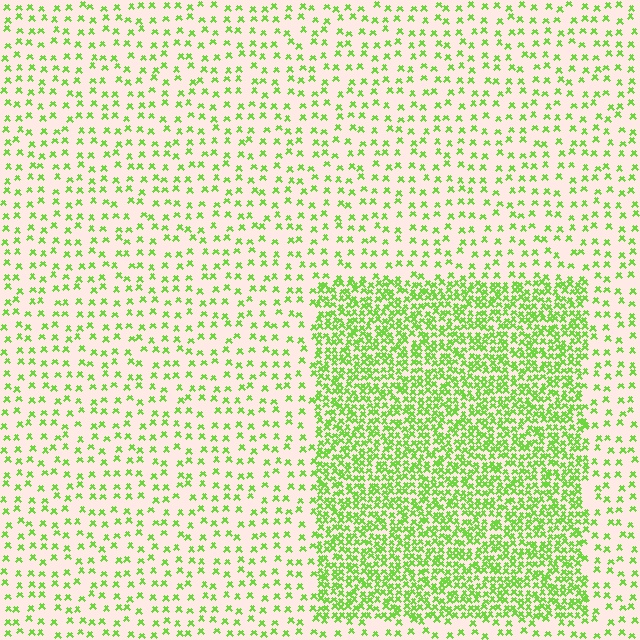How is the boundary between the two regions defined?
The boundary is defined by a change in element density (approximately 2.9x ratio). All elements are the same color, size, and shape.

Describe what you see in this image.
The image contains small lime elements arranged at two different densities. A rectangle-shaped region is visible where the elements are more densely packed than the surrounding area.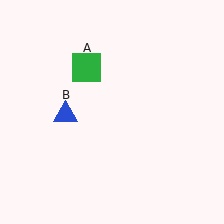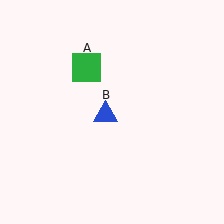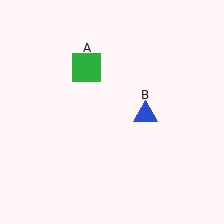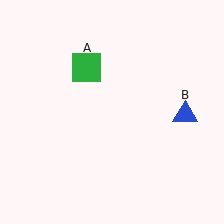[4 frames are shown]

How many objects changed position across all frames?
1 object changed position: blue triangle (object B).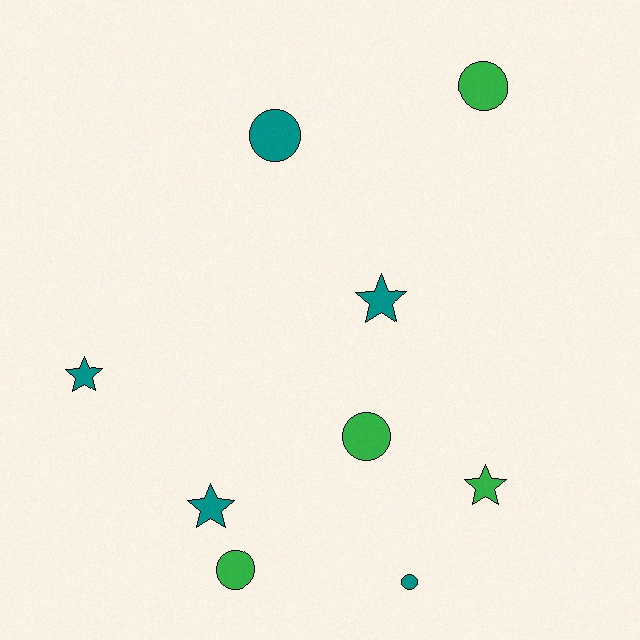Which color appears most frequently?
Teal, with 5 objects.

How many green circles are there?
There are 3 green circles.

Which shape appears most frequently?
Circle, with 5 objects.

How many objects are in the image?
There are 9 objects.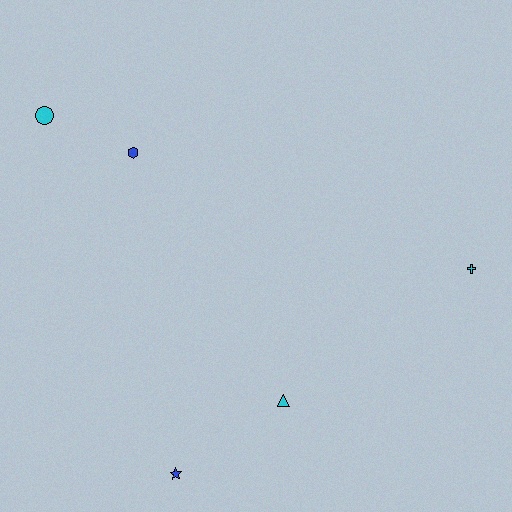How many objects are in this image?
There are 5 objects.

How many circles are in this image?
There is 1 circle.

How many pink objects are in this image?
There are no pink objects.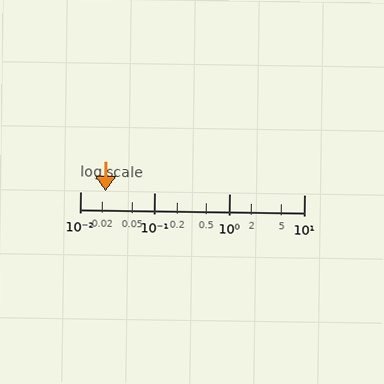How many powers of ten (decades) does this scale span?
The scale spans 3 decades, from 0.01 to 10.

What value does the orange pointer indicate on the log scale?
The pointer indicates approximately 0.022.